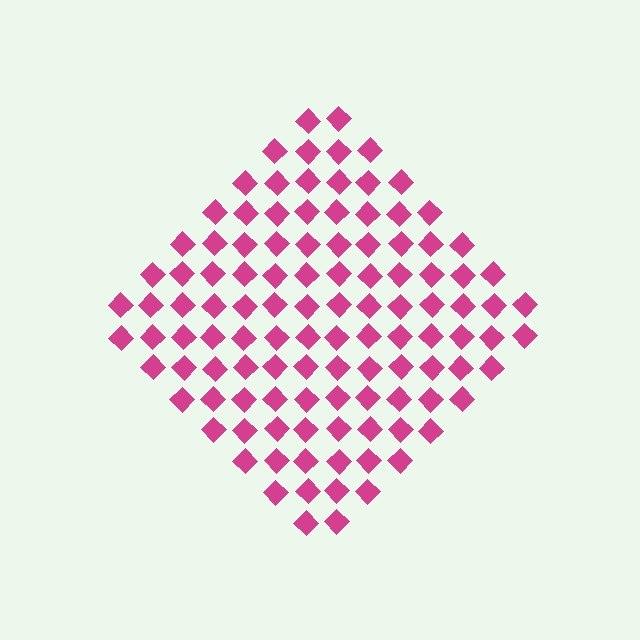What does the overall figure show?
The overall figure shows a diamond.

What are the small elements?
The small elements are diamonds.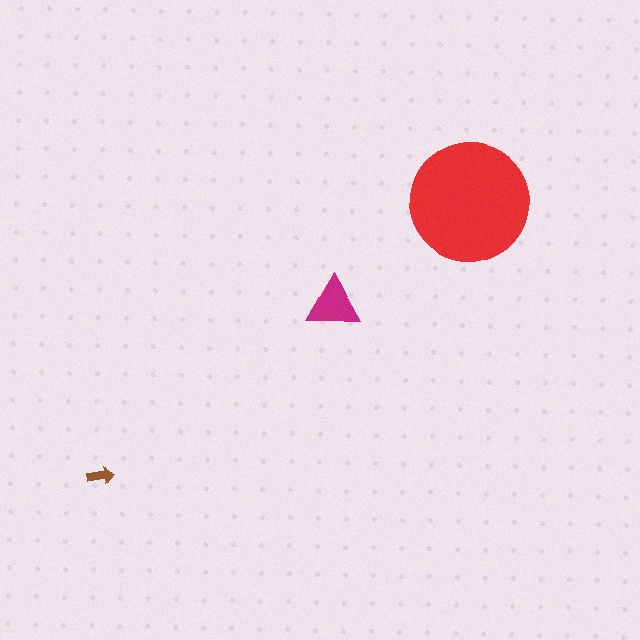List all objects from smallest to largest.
The brown arrow, the magenta triangle, the red circle.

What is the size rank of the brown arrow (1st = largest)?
3rd.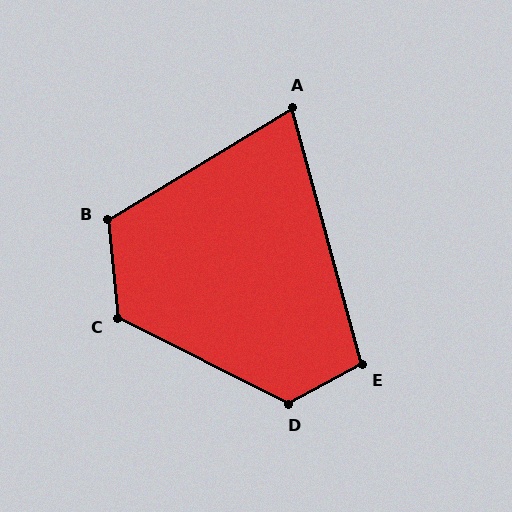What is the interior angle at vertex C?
Approximately 122 degrees (obtuse).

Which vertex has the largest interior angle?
D, at approximately 125 degrees.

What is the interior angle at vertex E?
Approximately 103 degrees (obtuse).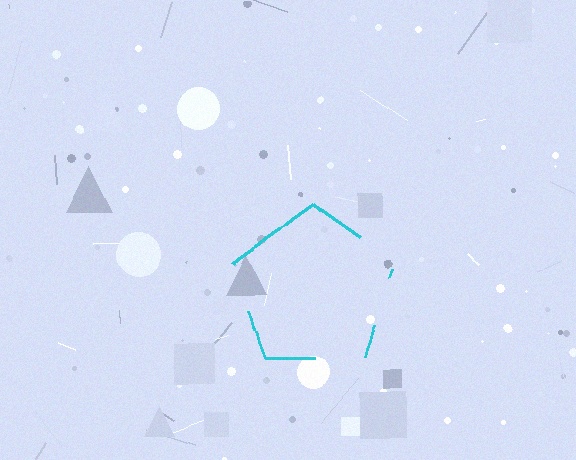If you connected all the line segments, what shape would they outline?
They would outline a pentagon.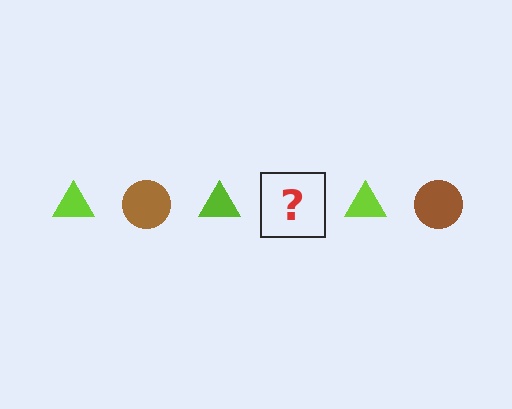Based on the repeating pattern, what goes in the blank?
The blank should be a brown circle.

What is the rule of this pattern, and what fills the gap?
The rule is that the pattern alternates between lime triangle and brown circle. The gap should be filled with a brown circle.